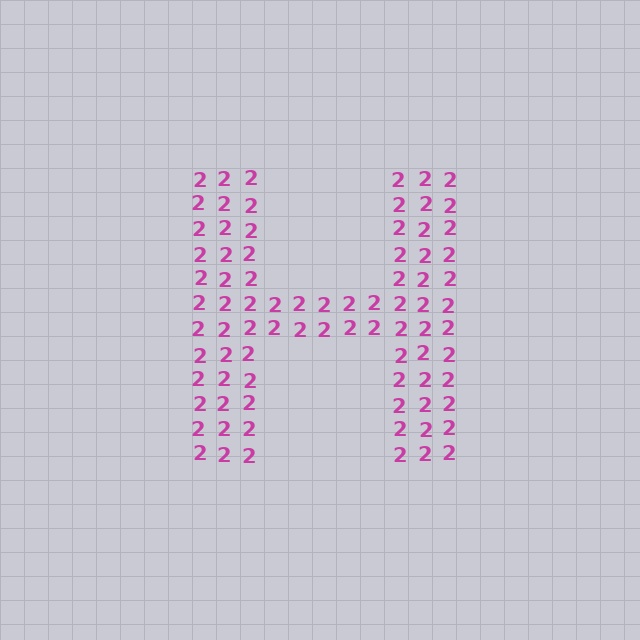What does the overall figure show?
The overall figure shows the letter H.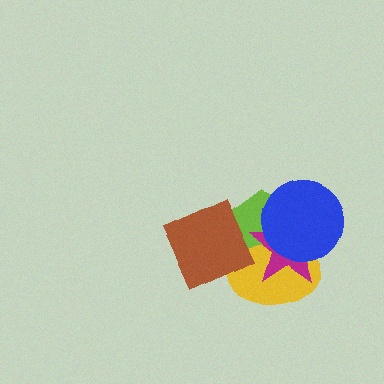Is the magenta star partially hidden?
Yes, it is partially covered by another shape.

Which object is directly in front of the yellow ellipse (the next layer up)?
The magenta star is directly in front of the yellow ellipse.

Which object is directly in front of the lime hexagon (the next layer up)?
The yellow ellipse is directly in front of the lime hexagon.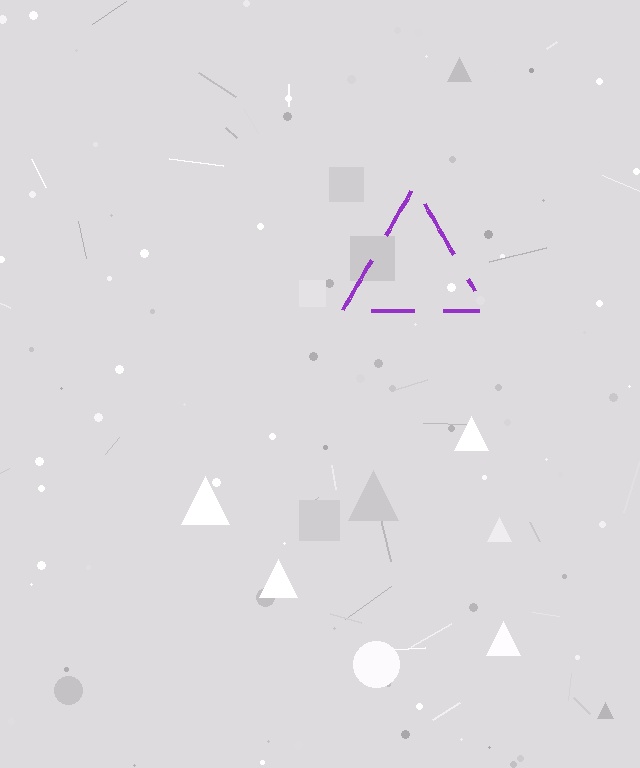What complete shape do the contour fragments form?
The contour fragments form a triangle.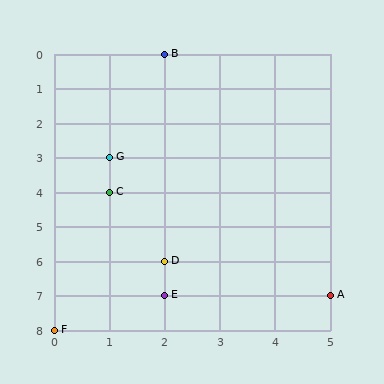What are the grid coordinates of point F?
Point F is at grid coordinates (0, 8).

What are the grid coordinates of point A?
Point A is at grid coordinates (5, 7).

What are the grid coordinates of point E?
Point E is at grid coordinates (2, 7).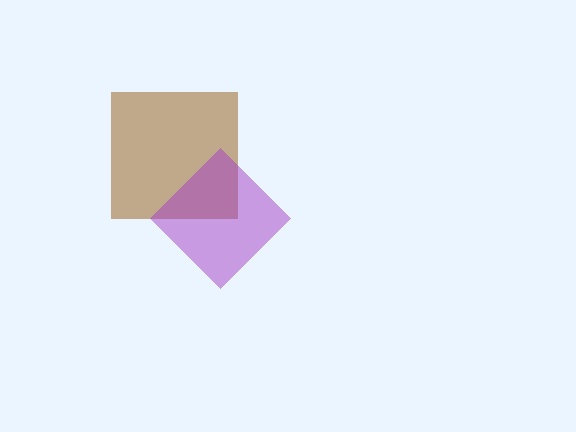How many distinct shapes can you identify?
There are 2 distinct shapes: a brown square, a purple diamond.